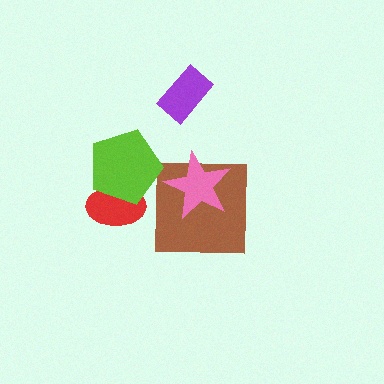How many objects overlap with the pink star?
1 object overlaps with the pink star.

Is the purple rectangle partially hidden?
No, no other shape covers it.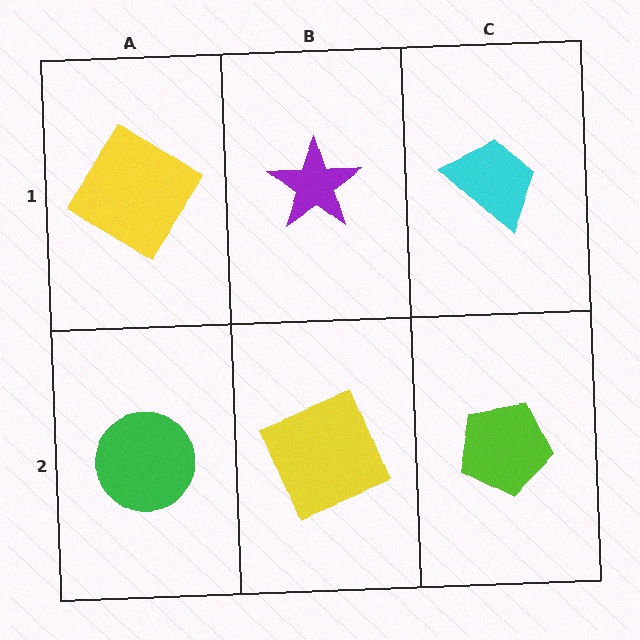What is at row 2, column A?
A green circle.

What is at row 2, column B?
A yellow square.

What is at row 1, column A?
A yellow diamond.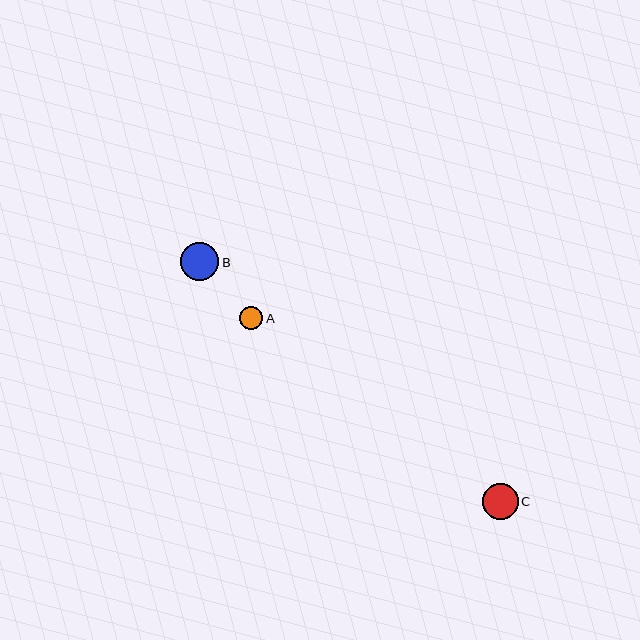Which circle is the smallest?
Circle A is the smallest with a size of approximately 23 pixels.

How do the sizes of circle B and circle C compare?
Circle B and circle C are approximately the same size.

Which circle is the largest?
Circle B is the largest with a size of approximately 38 pixels.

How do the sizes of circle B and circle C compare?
Circle B and circle C are approximately the same size.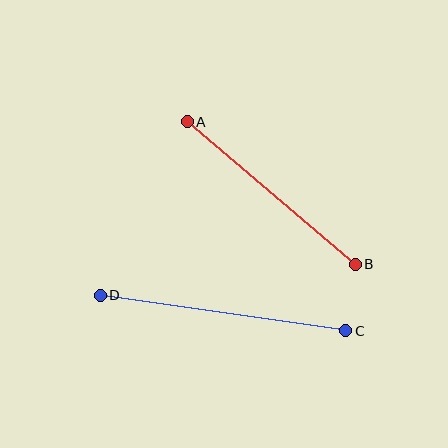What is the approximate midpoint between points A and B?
The midpoint is at approximately (271, 193) pixels.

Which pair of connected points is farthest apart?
Points C and D are farthest apart.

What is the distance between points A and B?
The distance is approximately 220 pixels.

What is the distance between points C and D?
The distance is approximately 248 pixels.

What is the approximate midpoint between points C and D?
The midpoint is at approximately (223, 313) pixels.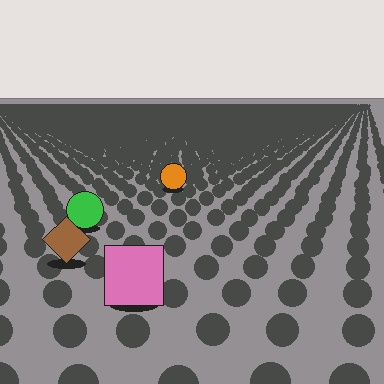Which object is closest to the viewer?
The pink square is closest. The texture marks near it are larger and more spread out.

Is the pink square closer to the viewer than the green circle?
Yes. The pink square is closer — you can tell from the texture gradient: the ground texture is coarser near it.